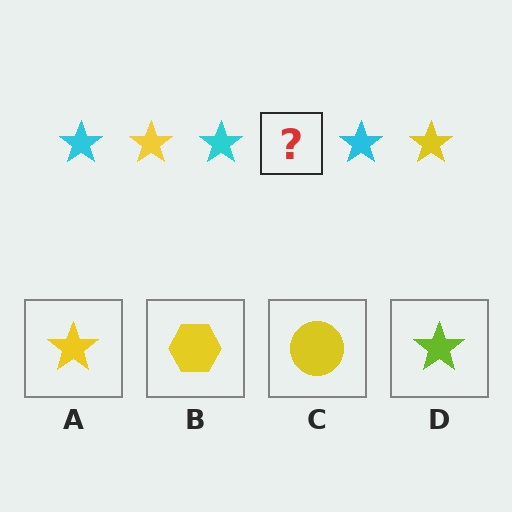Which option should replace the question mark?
Option A.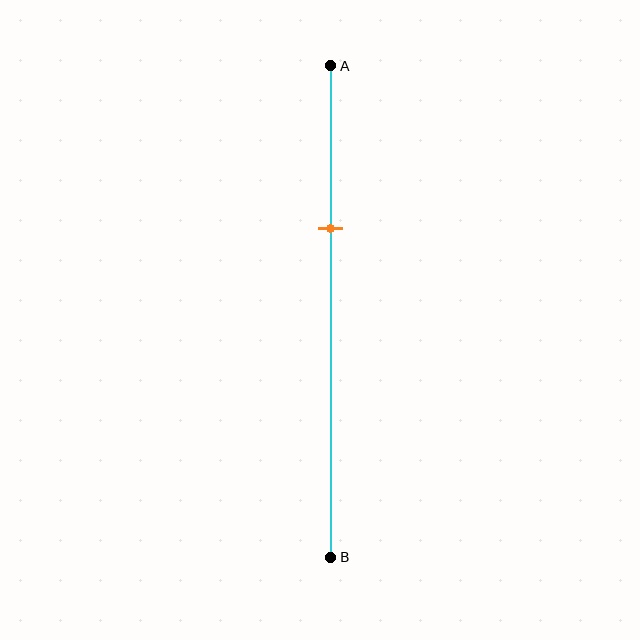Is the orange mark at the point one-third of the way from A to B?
Yes, the mark is approximately at the one-third point.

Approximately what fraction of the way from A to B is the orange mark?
The orange mark is approximately 35% of the way from A to B.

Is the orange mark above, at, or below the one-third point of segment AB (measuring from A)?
The orange mark is approximately at the one-third point of segment AB.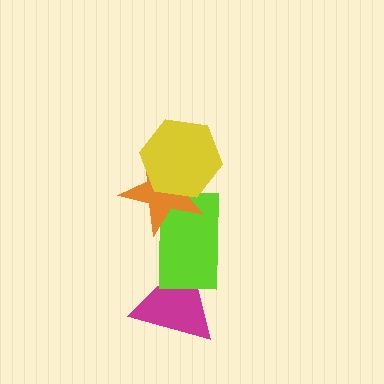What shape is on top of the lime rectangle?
The orange star is on top of the lime rectangle.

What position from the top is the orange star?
The orange star is 2nd from the top.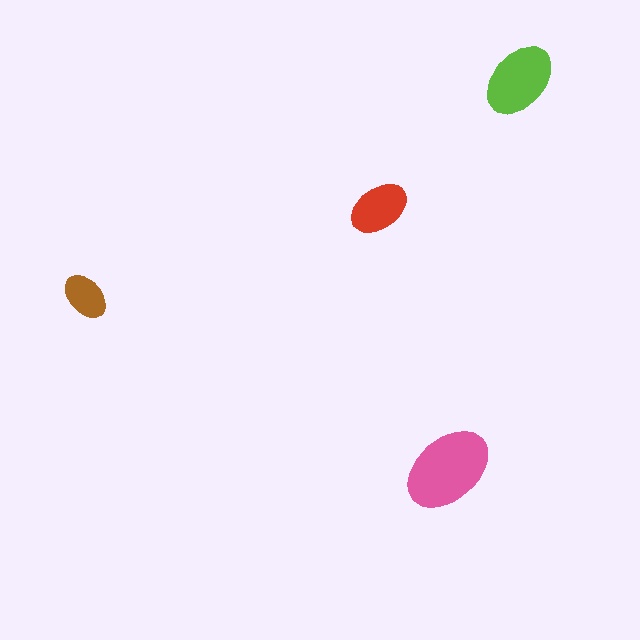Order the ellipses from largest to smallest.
the pink one, the lime one, the red one, the brown one.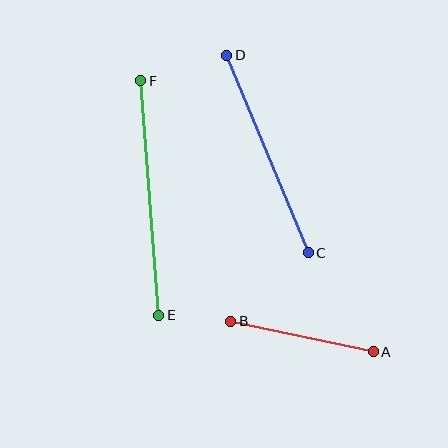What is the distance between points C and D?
The distance is approximately 214 pixels.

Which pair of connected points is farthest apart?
Points E and F are farthest apart.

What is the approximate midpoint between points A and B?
The midpoint is at approximately (302, 337) pixels.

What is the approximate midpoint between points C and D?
The midpoint is at approximately (267, 154) pixels.